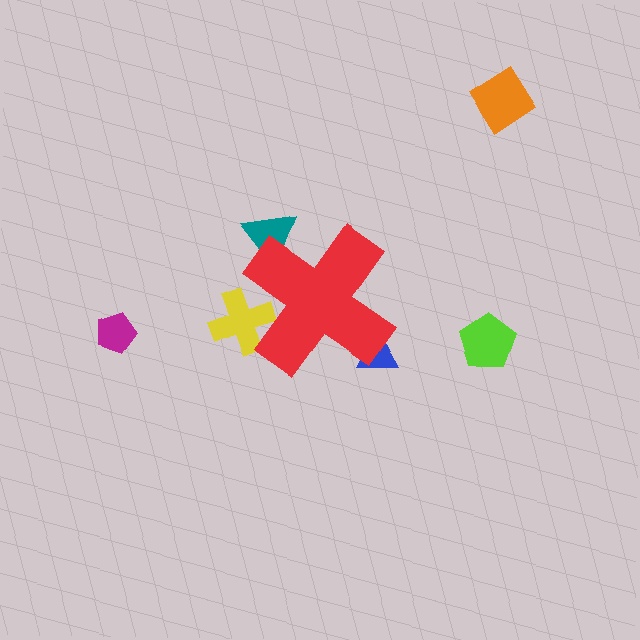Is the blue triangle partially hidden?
Yes, the blue triangle is partially hidden behind the red cross.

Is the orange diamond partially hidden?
No, the orange diamond is fully visible.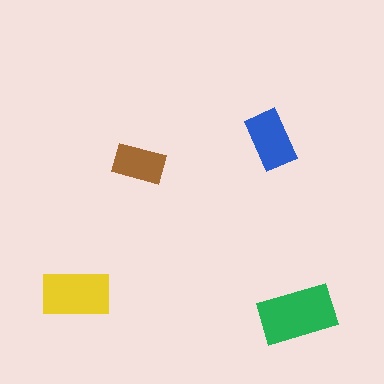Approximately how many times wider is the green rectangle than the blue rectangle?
About 1.5 times wider.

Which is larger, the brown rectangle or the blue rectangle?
The blue one.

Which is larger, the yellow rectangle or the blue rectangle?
The yellow one.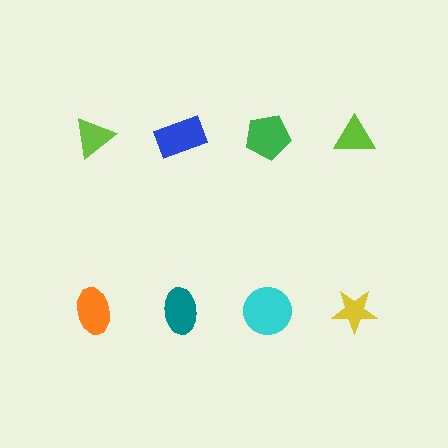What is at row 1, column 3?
A green pentagon.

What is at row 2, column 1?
An orange ellipse.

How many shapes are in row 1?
4 shapes.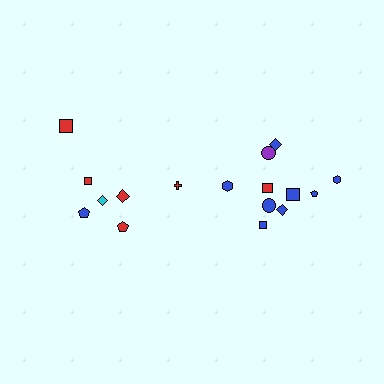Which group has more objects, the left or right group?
The right group.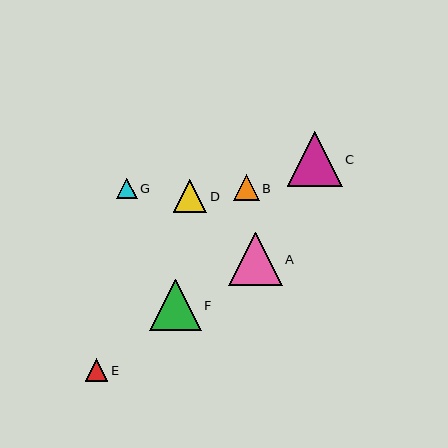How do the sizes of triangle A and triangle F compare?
Triangle A and triangle F are approximately the same size.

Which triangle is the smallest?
Triangle G is the smallest with a size of approximately 21 pixels.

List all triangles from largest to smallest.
From largest to smallest: C, A, F, D, B, E, G.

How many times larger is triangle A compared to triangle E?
Triangle A is approximately 2.4 times the size of triangle E.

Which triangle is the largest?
Triangle C is the largest with a size of approximately 55 pixels.